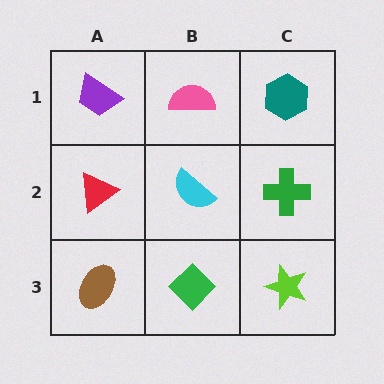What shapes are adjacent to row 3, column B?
A cyan semicircle (row 2, column B), a brown ellipse (row 3, column A), a lime star (row 3, column C).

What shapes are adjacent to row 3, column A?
A red triangle (row 2, column A), a green diamond (row 3, column B).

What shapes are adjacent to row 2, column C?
A teal hexagon (row 1, column C), a lime star (row 3, column C), a cyan semicircle (row 2, column B).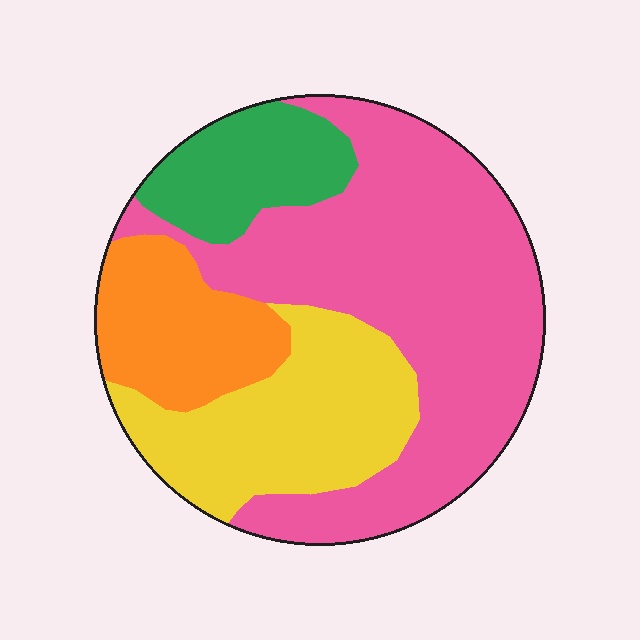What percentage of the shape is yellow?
Yellow takes up about one quarter (1/4) of the shape.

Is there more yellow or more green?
Yellow.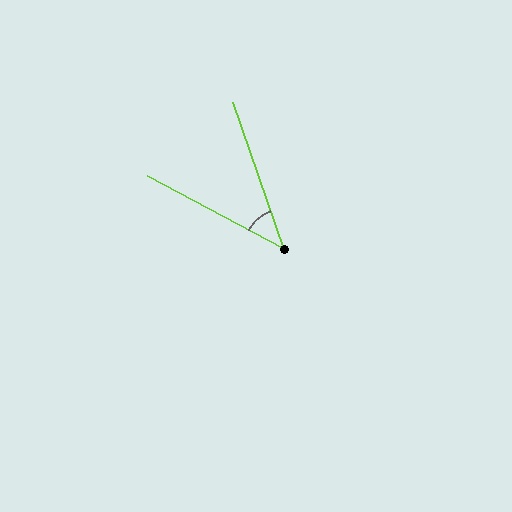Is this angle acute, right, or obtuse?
It is acute.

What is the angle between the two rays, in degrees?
Approximately 43 degrees.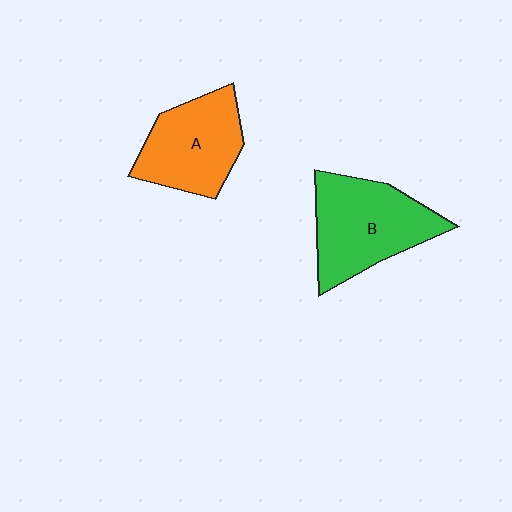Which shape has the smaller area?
Shape A (orange).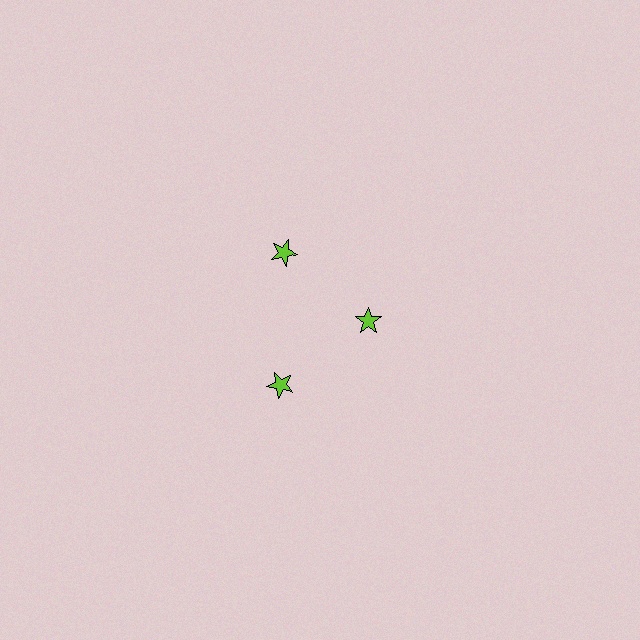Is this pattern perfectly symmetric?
No. The 3 lime stars are arranged in a ring, but one element near the 3 o'clock position is pulled inward toward the center, breaking the 3-fold rotational symmetry.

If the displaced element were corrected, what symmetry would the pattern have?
It would have 3-fold rotational symmetry — the pattern would map onto itself every 120 degrees.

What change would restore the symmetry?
The symmetry would be restored by moving it outward, back onto the ring so that all 3 stars sit at equal angles and equal distance from the center.